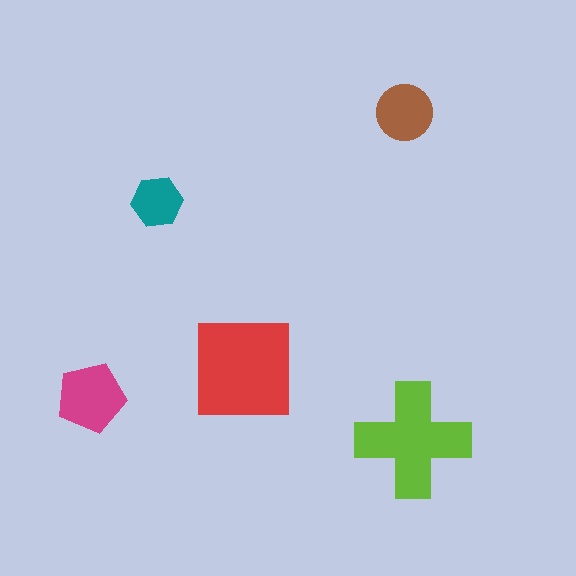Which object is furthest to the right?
The lime cross is rightmost.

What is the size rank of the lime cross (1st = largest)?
2nd.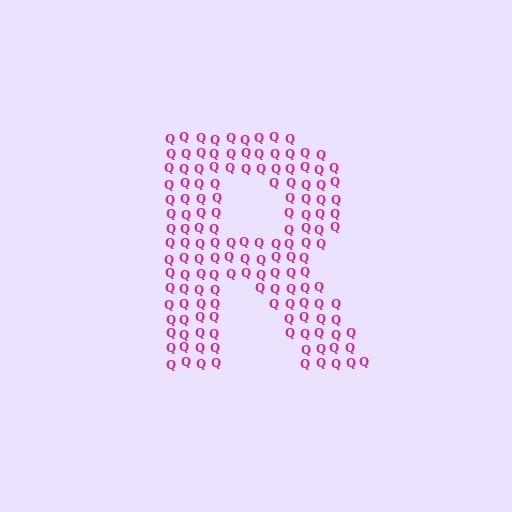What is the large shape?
The large shape is the letter R.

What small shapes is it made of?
It is made of small letter Q's.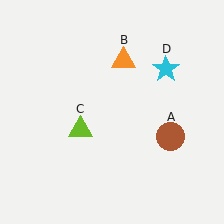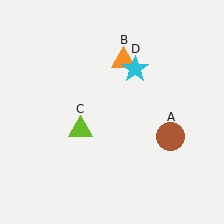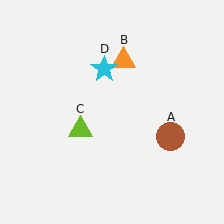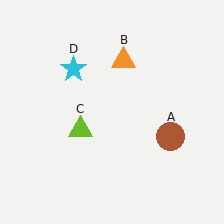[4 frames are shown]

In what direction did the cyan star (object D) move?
The cyan star (object D) moved left.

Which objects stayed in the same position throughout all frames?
Brown circle (object A) and orange triangle (object B) and lime triangle (object C) remained stationary.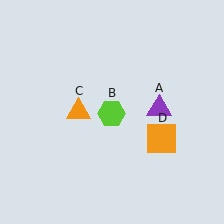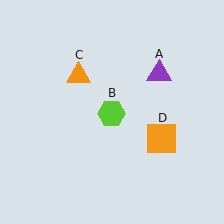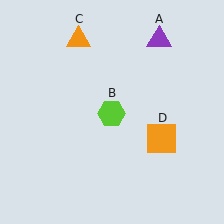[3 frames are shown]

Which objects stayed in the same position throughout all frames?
Lime hexagon (object B) and orange square (object D) remained stationary.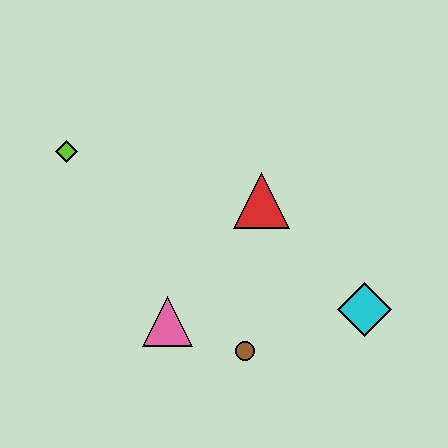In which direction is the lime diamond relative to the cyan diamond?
The lime diamond is to the left of the cyan diamond.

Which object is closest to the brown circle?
The pink triangle is closest to the brown circle.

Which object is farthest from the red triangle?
The lime diamond is farthest from the red triangle.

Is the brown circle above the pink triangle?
No